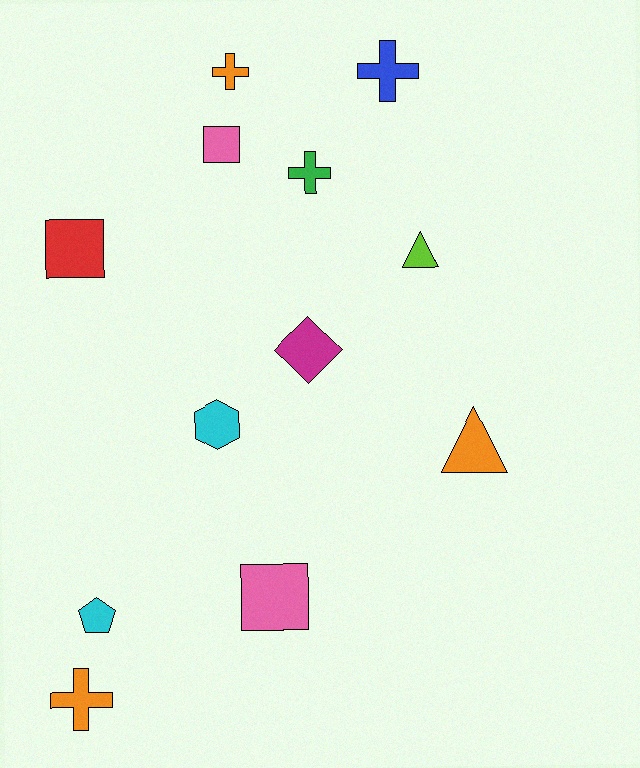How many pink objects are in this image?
There are 2 pink objects.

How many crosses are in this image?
There are 4 crosses.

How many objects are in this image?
There are 12 objects.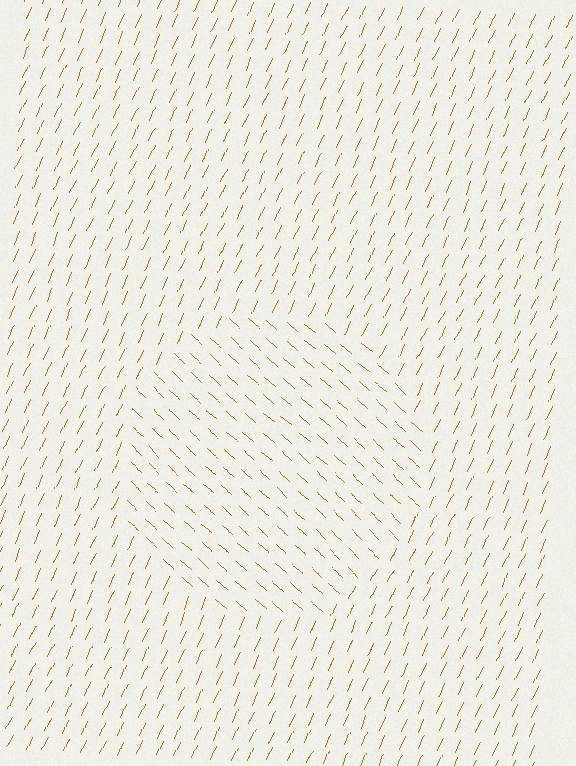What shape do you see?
I see a circle.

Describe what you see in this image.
The image is filled with small brown line segments. A circle region in the image has lines oriented differently from the surrounding lines, creating a visible texture boundary.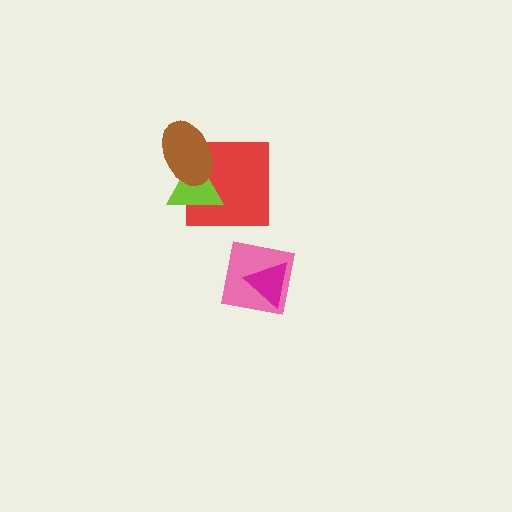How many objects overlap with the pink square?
1 object overlaps with the pink square.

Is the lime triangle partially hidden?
Yes, it is partially covered by another shape.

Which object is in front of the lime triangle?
The brown ellipse is in front of the lime triangle.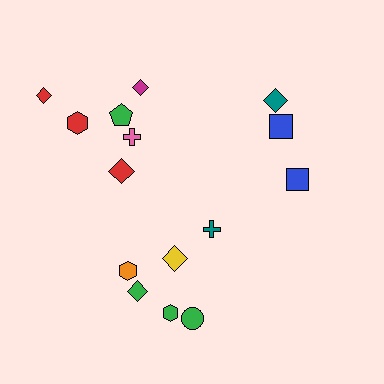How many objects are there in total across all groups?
There are 15 objects.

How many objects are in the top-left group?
There are 6 objects.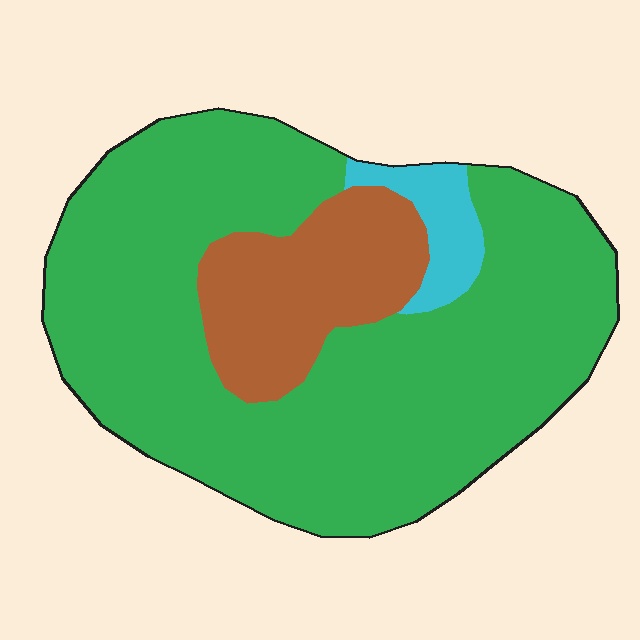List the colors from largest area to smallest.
From largest to smallest: green, brown, cyan.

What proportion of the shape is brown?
Brown covers about 20% of the shape.